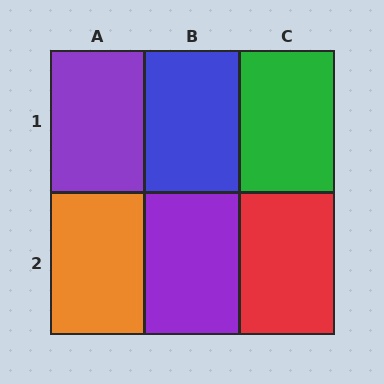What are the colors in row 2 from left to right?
Orange, purple, red.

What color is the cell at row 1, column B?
Blue.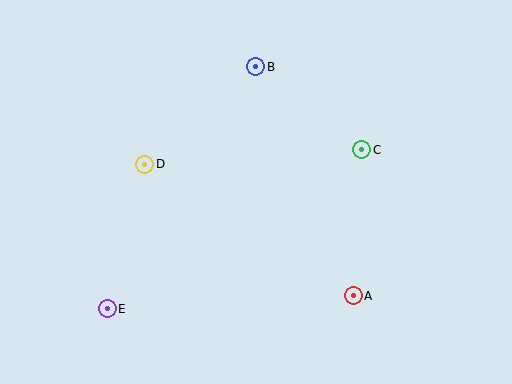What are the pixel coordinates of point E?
Point E is at (107, 309).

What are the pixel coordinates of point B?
Point B is at (256, 67).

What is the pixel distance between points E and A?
The distance between E and A is 246 pixels.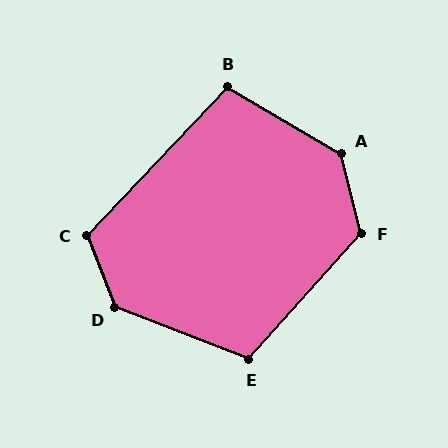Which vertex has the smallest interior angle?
B, at approximately 103 degrees.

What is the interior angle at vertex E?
Approximately 111 degrees (obtuse).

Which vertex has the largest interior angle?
A, at approximately 134 degrees.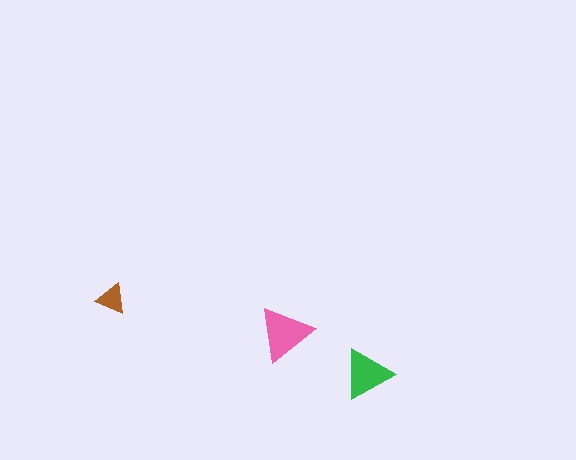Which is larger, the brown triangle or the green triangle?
The green one.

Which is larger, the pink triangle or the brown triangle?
The pink one.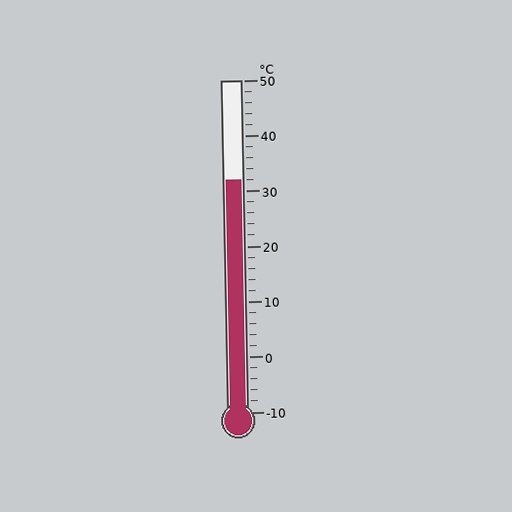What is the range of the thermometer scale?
The thermometer scale ranges from -10°C to 50°C.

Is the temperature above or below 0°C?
The temperature is above 0°C.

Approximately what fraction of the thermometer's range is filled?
The thermometer is filled to approximately 70% of its range.